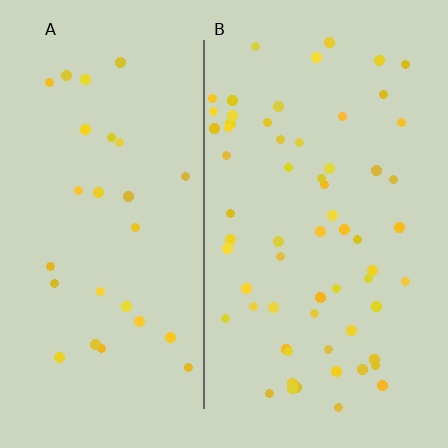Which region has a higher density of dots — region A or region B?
B (the right).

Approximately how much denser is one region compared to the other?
Approximately 2.2× — region B over region A.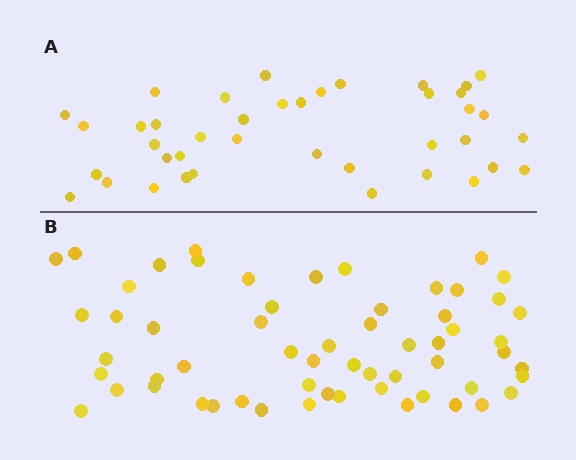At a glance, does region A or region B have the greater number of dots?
Region B (the bottom region) has more dots.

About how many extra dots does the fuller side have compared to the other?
Region B has approximately 20 more dots than region A.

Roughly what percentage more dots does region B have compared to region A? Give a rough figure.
About 50% more.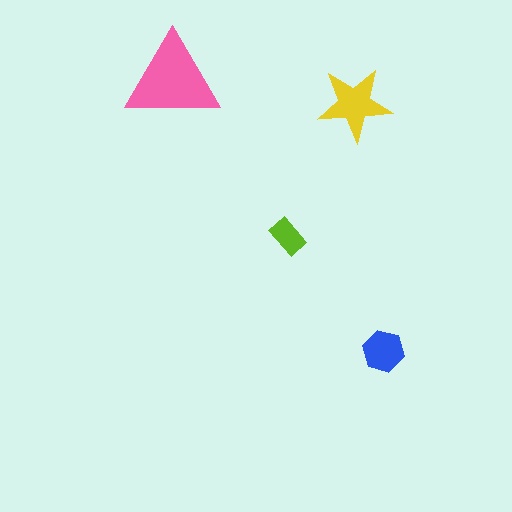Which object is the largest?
The pink triangle.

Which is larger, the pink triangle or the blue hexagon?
The pink triangle.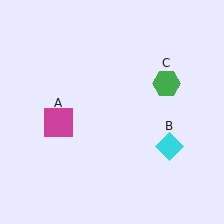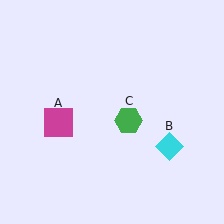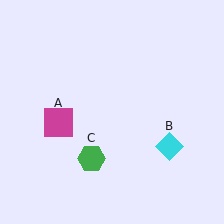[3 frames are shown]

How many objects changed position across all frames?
1 object changed position: green hexagon (object C).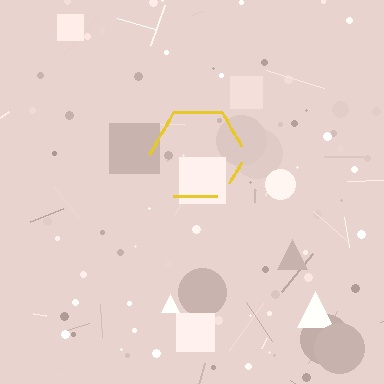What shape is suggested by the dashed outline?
The dashed outline suggests a hexagon.